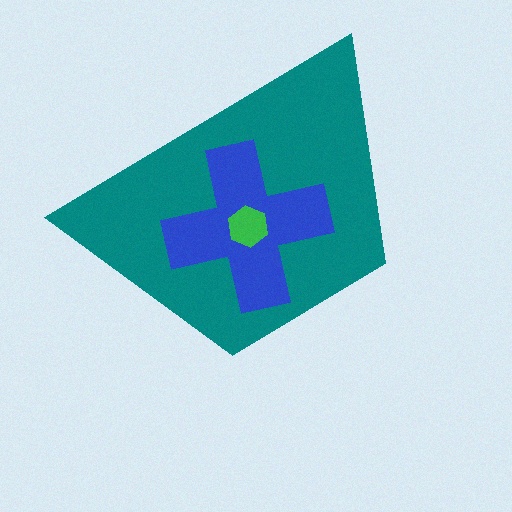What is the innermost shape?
The green hexagon.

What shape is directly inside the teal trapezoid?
The blue cross.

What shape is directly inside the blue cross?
The green hexagon.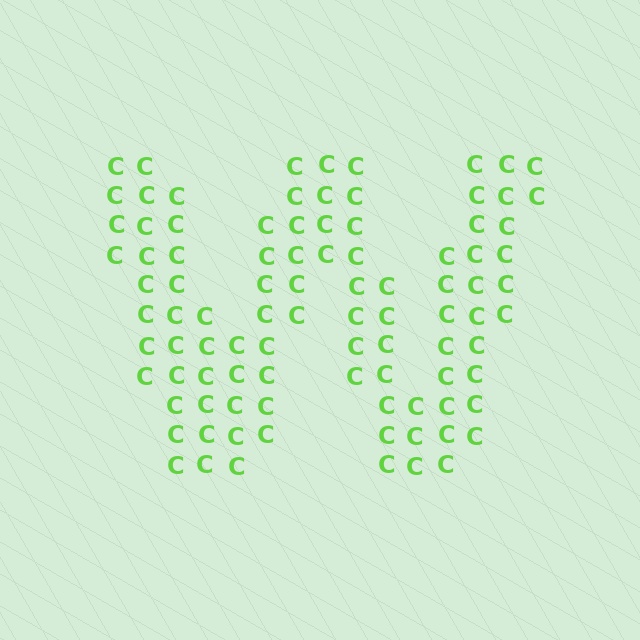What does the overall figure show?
The overall figure shows the letter W.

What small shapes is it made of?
It is made of small letter C's.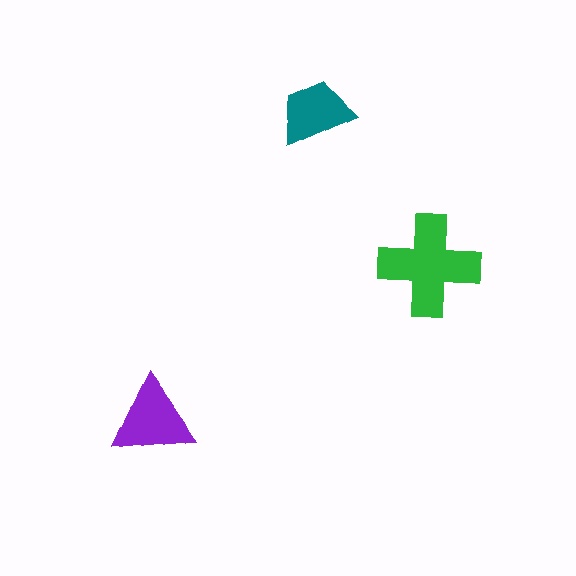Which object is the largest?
The green cross.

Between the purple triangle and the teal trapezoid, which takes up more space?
The purple triangle.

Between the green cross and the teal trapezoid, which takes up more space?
The green cross.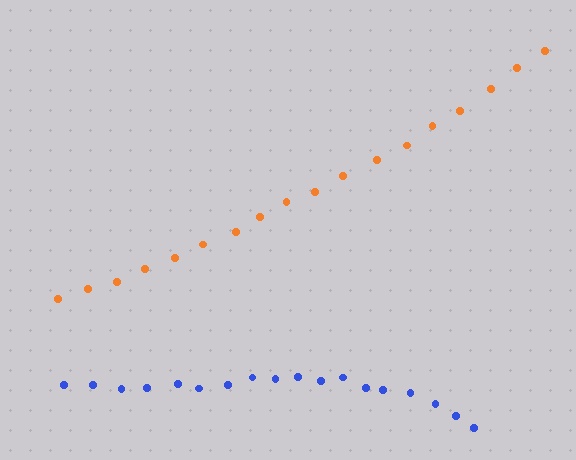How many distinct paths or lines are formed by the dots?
There are 2 distinct paths.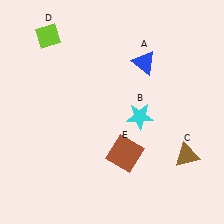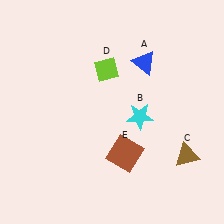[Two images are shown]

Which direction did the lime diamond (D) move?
The lime diamond (D) moved right.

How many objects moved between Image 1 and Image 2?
1 object moved between the two images.